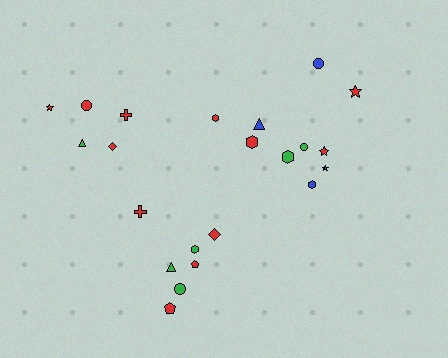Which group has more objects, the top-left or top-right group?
The top-right group.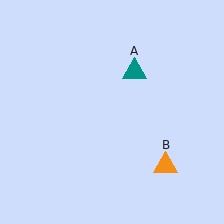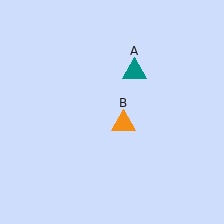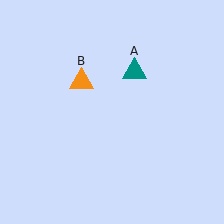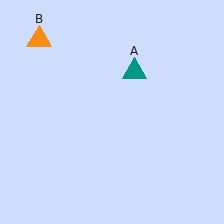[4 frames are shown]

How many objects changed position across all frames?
1 object changed position: orange triangle (object B).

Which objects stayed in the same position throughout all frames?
Teal triangle (object A) remained stationary.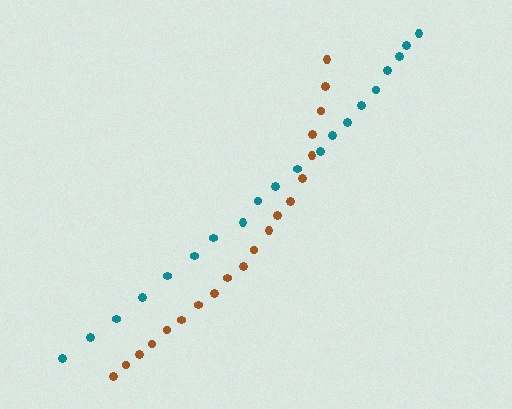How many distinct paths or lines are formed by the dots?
There are 2 distinct paths.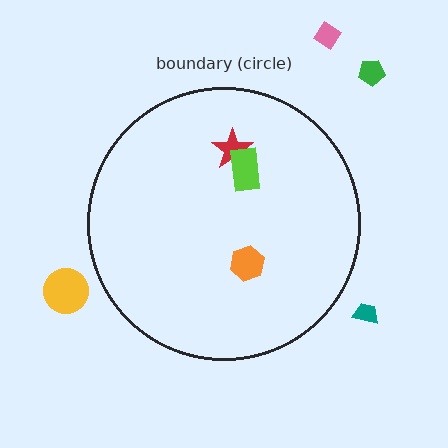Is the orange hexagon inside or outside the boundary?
Inside.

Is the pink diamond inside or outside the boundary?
Outside.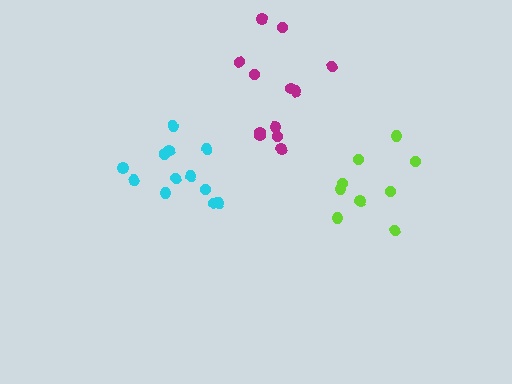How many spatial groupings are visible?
There are 3 spatial groupings.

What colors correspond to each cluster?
The clusters are colored: cyan, lime, magenta.